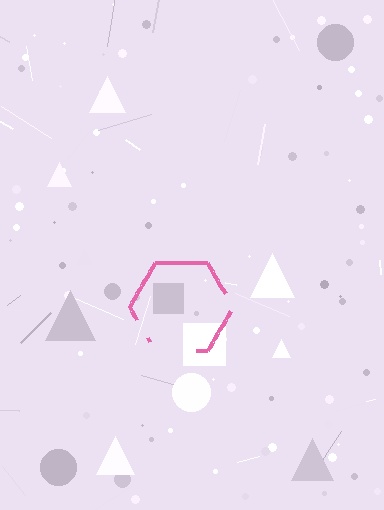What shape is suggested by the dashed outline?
The dashed outline suggests a hexagon.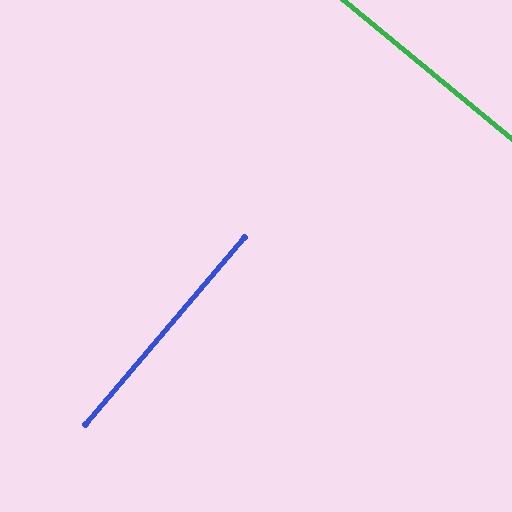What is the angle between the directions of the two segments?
Approximately 89 degrees.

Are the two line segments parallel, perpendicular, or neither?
Perpendicular — they meet at approximately 89°.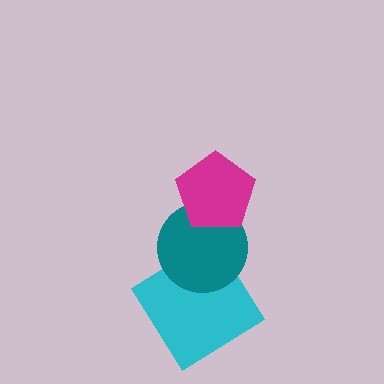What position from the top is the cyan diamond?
The cyan diamond is 3rd from the top.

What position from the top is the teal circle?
The teal circle is 2nd from the top.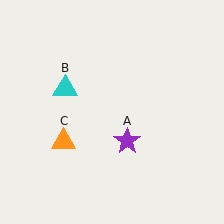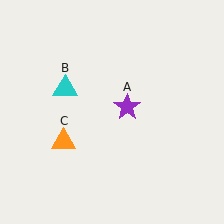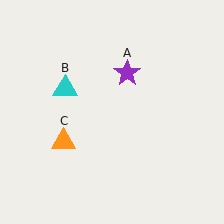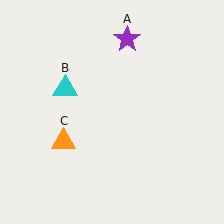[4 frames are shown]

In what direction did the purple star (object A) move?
The purple star (object A) moved up.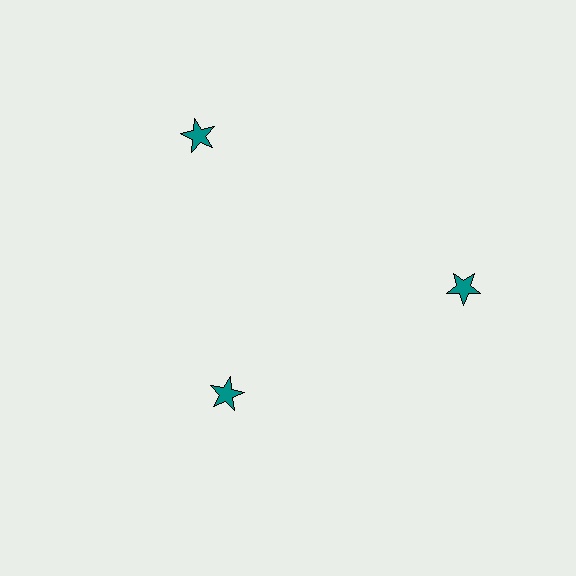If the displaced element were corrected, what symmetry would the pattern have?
It would have 3-fold rotational symmetry — the pattern would map onto itself every 120 degrees.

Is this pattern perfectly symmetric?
No. The 3 teal stars are arranged in a ring, but one element near the 7 o'clock position is pulled inward toward the center, breaking the 3-fold rotational symmetry.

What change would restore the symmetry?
The symmetry would be restored by moving it outward, back onto the ring so that all 3 stars sit at equal angles and equal distance from the center.